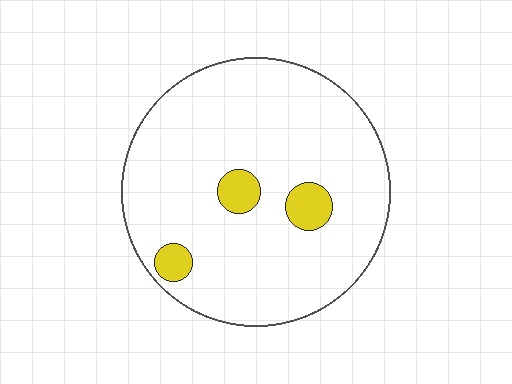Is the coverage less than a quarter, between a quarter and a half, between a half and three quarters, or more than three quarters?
Less than a quarter.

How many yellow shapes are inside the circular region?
3.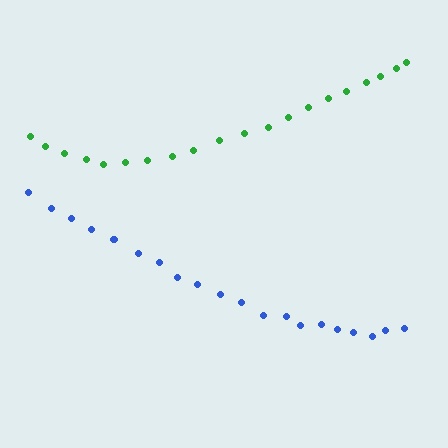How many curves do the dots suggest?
There are 2 distinct paths.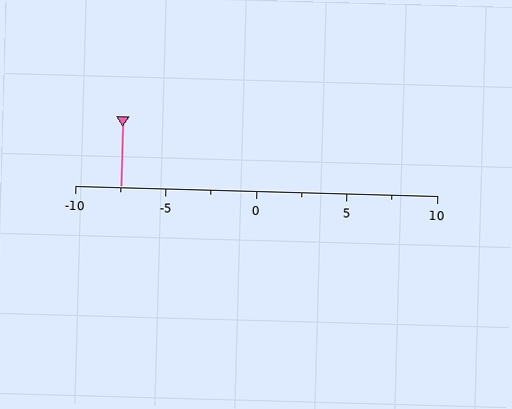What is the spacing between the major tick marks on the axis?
The major ticks are spaced 5 apart.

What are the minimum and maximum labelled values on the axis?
The axis runs from -10 to 10.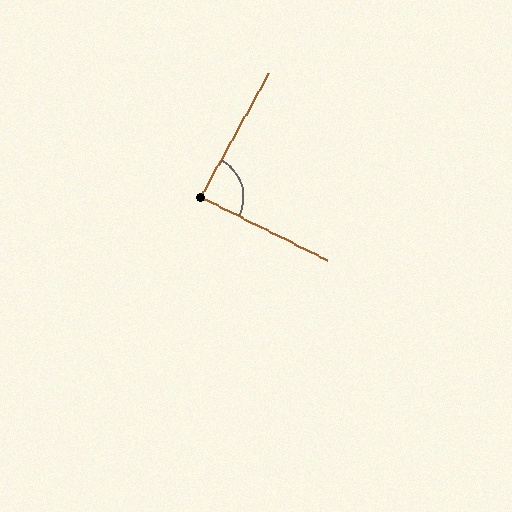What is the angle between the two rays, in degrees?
Approximately 88 degrees.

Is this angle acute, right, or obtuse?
It is approximately a right angle.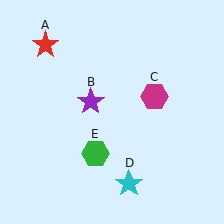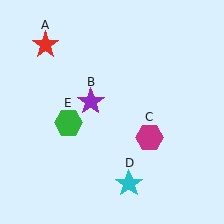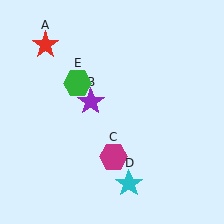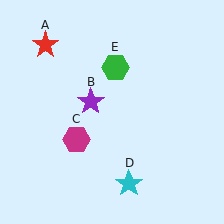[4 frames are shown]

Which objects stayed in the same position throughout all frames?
Red star (object A) and purple star (object B) and cyan star (object D) remained stationary.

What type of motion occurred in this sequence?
The magenta hexagon (object C), green hexagon (object E) rotated clockwise around the center of the scene.